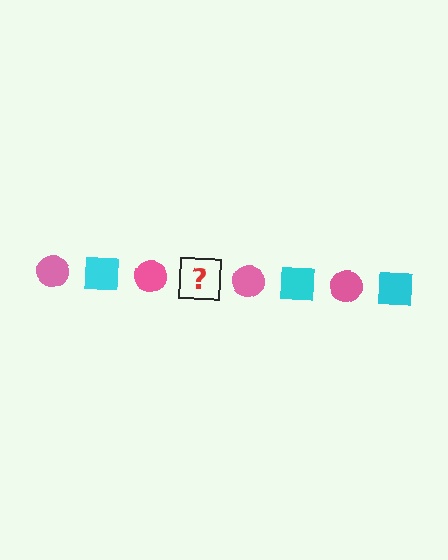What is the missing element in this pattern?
The missing element is a cyan square.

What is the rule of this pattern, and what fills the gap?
The rule is that the pattern alternates between pink circle and cyan square. The gap should be filled with a cyan square.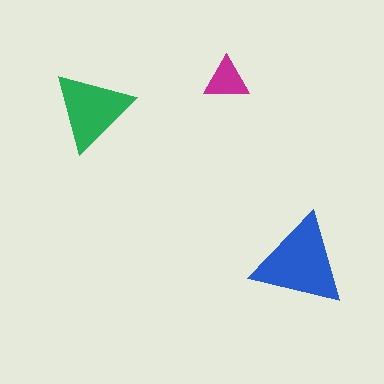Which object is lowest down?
The blue triangle is bottommost.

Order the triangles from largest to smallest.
the blue one, the green one, the magenta one.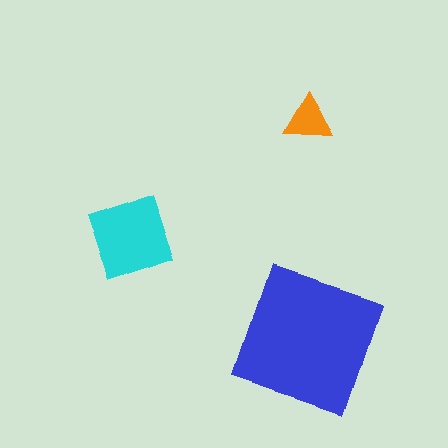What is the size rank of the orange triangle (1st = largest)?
3rd.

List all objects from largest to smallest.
The blue square, the cyan diamond, the orange triangle.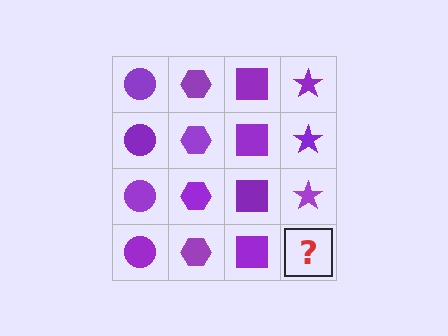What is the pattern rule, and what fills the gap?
The rule is that each column has a consistent shape. The gap should be filled with a purple star.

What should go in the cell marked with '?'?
The missing cell should contain a purple star.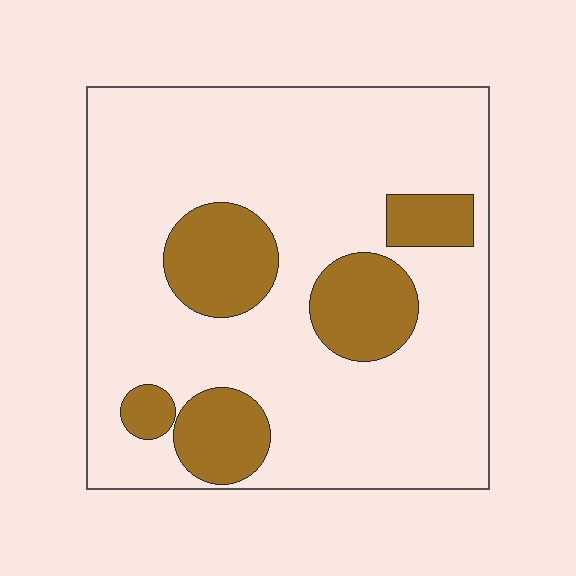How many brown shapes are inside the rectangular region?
5.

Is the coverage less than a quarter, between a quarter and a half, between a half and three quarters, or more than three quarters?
Less than a quarter.